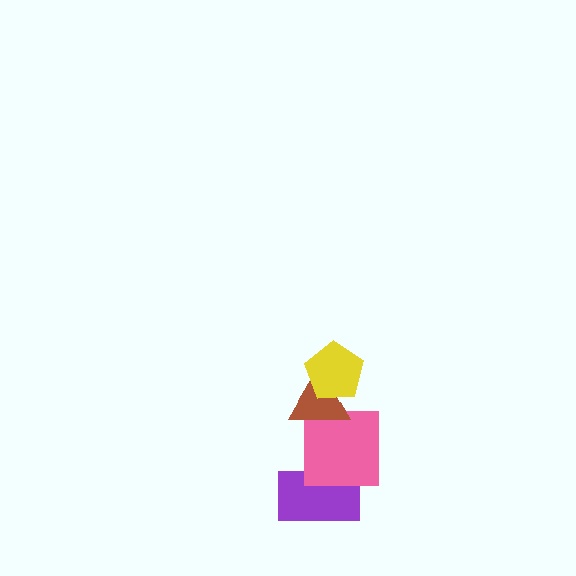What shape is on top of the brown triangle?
The yellow pentagon is on top of the brown triangle.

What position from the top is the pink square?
The pink square is 3rd from the top.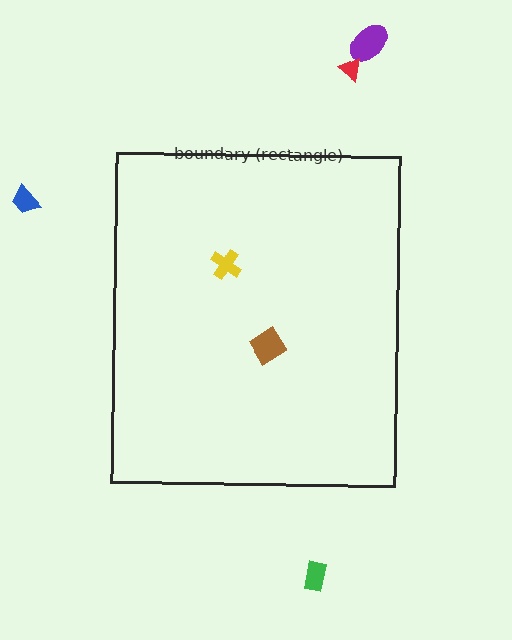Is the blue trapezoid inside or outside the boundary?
Outside.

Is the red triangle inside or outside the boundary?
Outside.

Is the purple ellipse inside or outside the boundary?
Outside.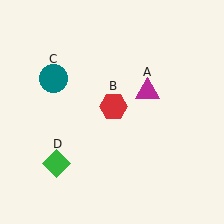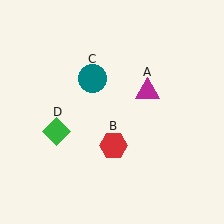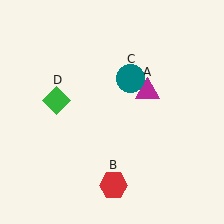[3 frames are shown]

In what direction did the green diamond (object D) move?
The green diamond (object D) moved up.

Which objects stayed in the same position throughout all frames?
Magenta triangle (object A) remained stationary.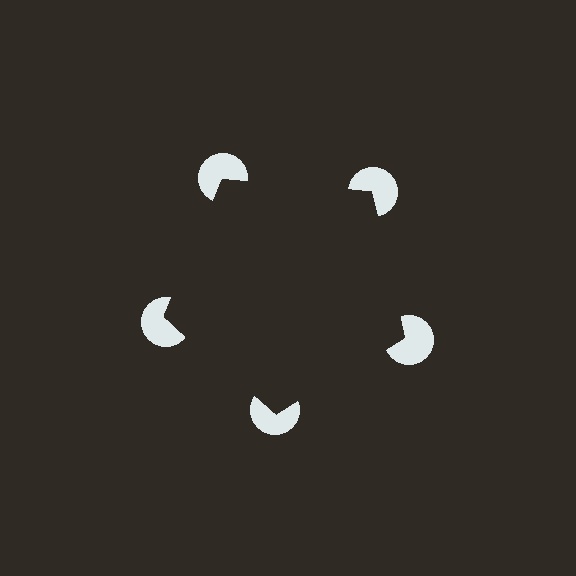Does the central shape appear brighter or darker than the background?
It typically appears slightly darker than the background, even though no actual brightness change is drawn.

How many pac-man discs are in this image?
There are 5 — one at each vertex of the illusory pentagon.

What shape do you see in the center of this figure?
An illusory pentagon — its edges are inferred from the aligned wedge cuts in the pac-man discs, not physically drawn.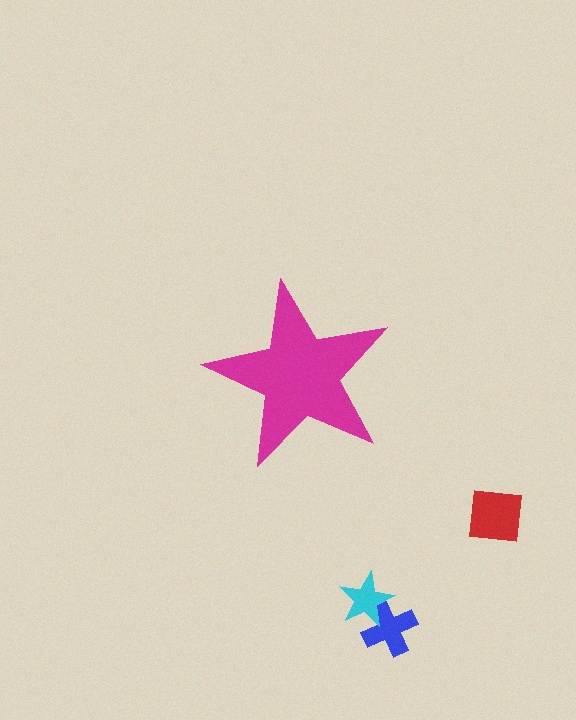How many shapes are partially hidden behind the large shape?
0 shapes are partially hidden.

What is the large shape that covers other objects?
A magenta star.